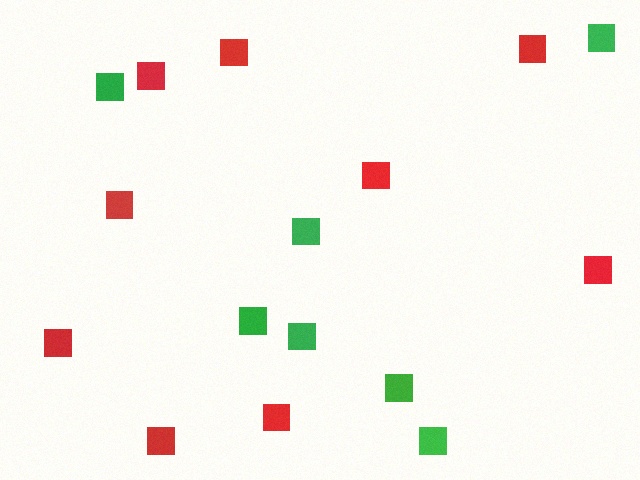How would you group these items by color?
There are 2 groups: one group of green squares (7) and one group of red squares (9).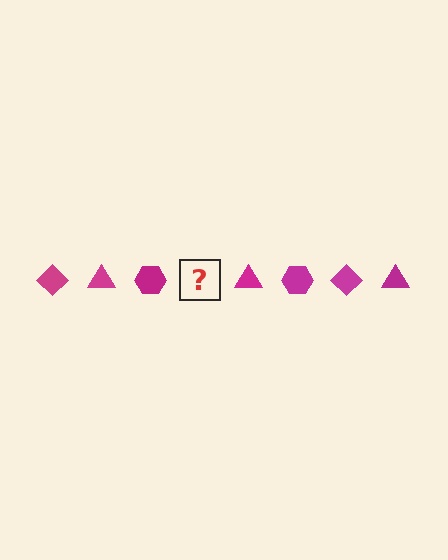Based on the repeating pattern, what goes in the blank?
The blank should be a magenta diamond.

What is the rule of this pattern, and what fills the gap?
The rule is that the pattern cycles through diamond, triangle, hexagon shapes in magenta. The gap should be filled with a magenta diamond.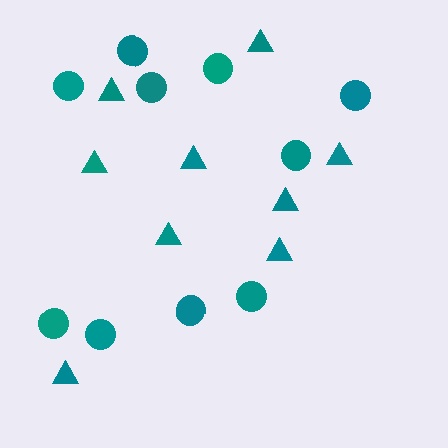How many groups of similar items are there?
There are 2 groups: one group of triangles (9) and one group of circles (10).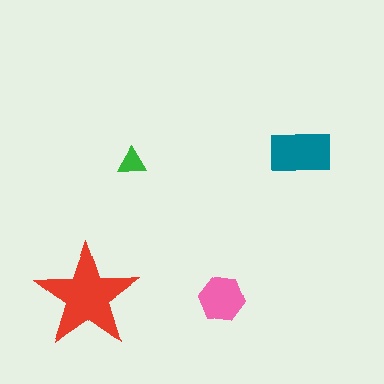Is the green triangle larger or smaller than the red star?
Smaller.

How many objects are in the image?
There are 4 objects in the image.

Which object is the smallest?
The green triangle.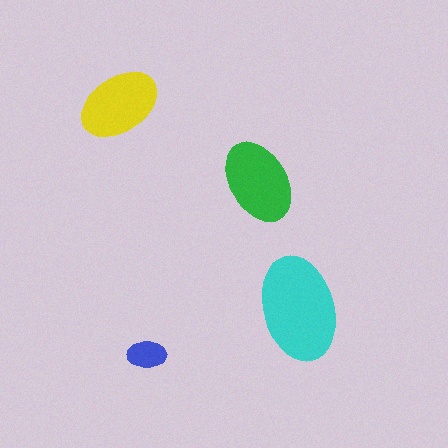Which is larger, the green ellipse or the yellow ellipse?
The green one.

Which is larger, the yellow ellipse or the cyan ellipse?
The cyan one.